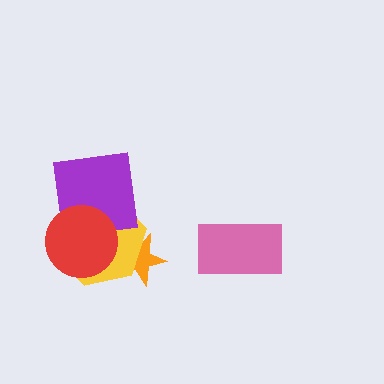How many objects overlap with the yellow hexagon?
3 objects overlap with the yellow hexagon.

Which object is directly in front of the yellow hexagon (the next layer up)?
The purple square is directly in front of the yellow hexagon.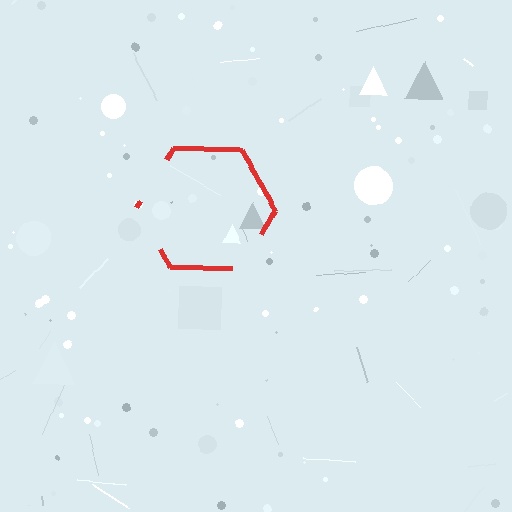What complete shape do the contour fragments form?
The contour fragments form a hexagon.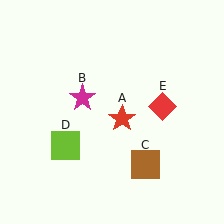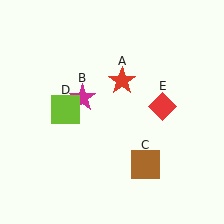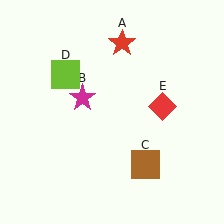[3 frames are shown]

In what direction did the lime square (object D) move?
The lime square (object D) moved up.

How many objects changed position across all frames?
2 objects changed position: red star (object A), lime square (object D).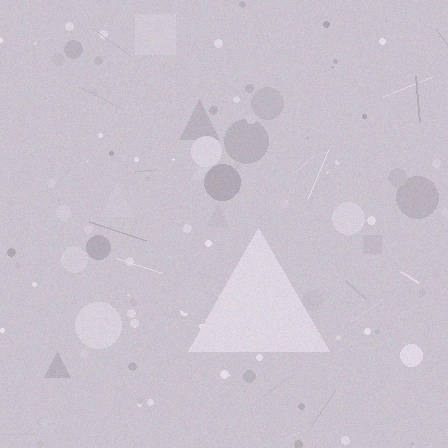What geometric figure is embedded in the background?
A triangle is embedded in the background.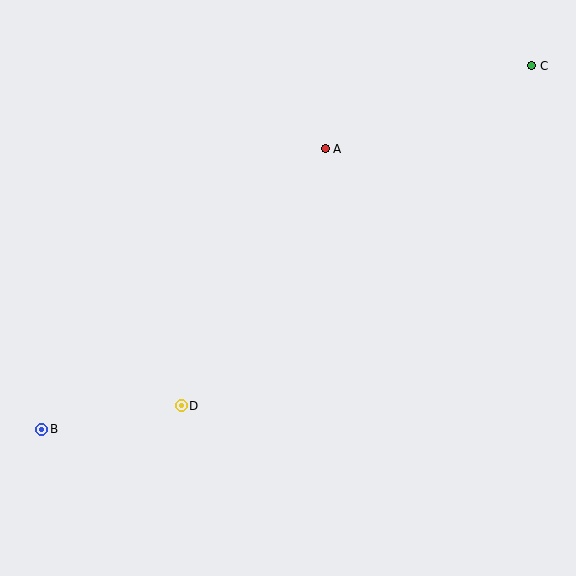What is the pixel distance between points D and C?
The distance between D and C is 488 pixels.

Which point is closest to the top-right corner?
Point C is closest to the top-right corner.